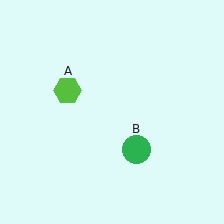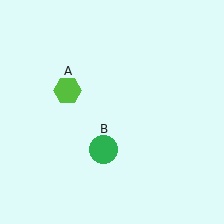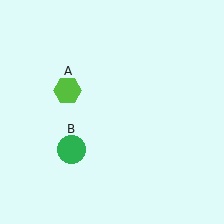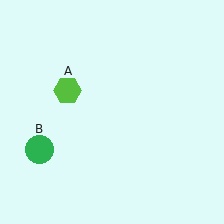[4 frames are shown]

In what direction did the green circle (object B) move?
The green circle (object B) moved left.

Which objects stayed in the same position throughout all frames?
Lime hexagon (object A) remained stationary.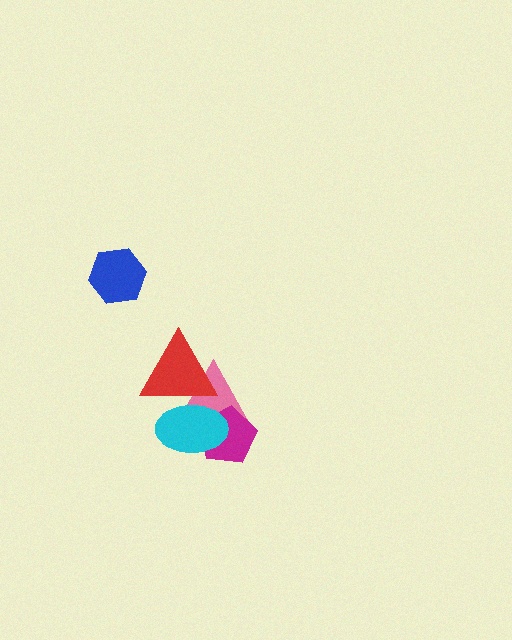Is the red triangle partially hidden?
No, no other shape covers it.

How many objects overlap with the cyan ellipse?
3 objects overlap with the cyan ellipse.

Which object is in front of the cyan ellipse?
The red triangle is in front of the cyan ellipse.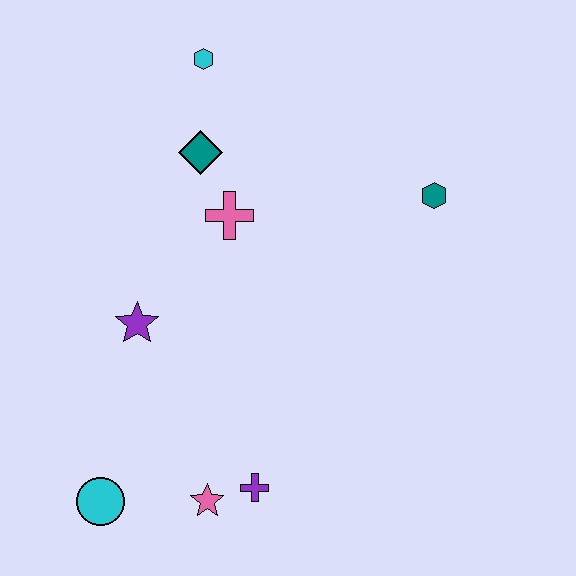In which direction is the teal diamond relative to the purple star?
The teal diamond is above the purple star.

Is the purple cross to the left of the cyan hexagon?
No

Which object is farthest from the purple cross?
The cyan hexagon is farthest from the purple cross.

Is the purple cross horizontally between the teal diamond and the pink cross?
No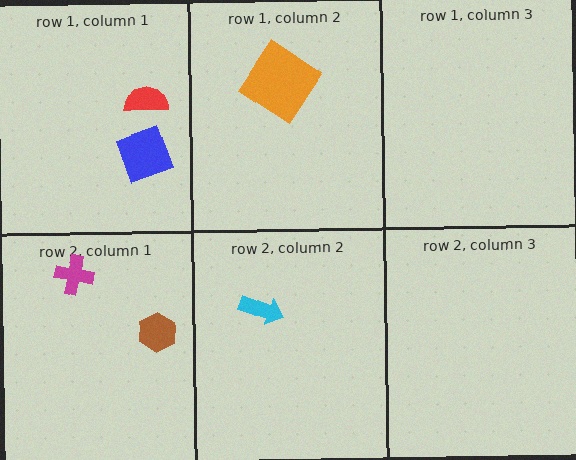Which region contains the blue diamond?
The row 1, column 1 region.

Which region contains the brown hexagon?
The row 2, column 1 region.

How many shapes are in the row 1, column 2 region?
1.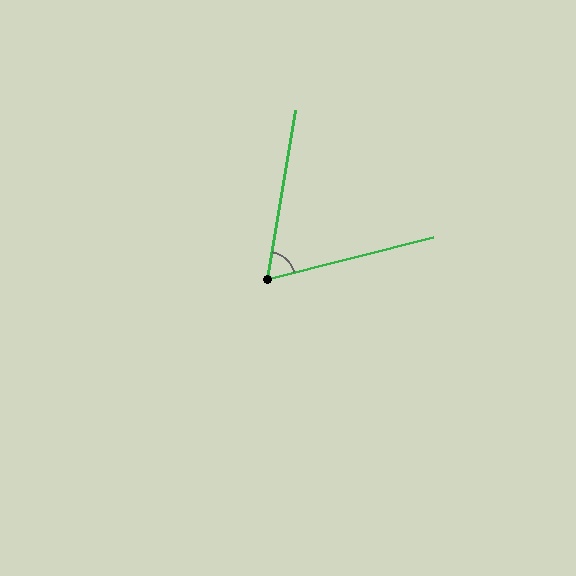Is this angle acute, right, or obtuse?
It is acute.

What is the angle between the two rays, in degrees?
Approximately 67 degrees.